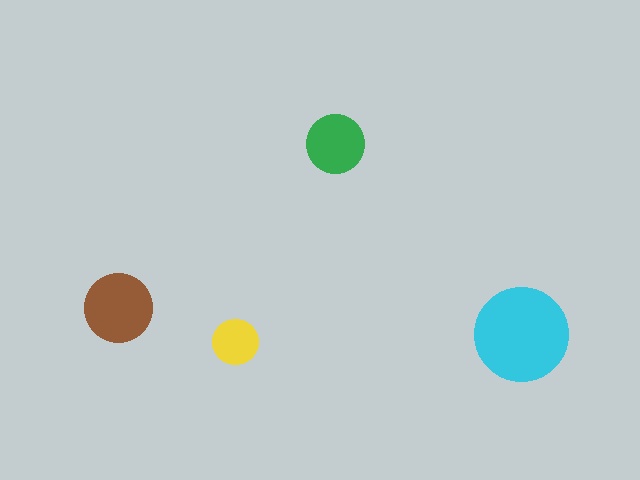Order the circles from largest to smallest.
the cyan one, the brown one, the green one, the yellow one.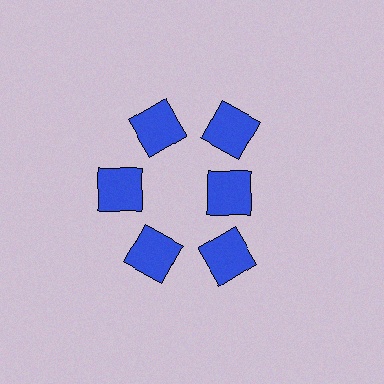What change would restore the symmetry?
The symmetry would be restored by moving it outward, back onto the ring so that all 6 squares sit at equal angles and equal distance from the center.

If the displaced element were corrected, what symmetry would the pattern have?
It would have 6-fold rotational symmetry — the pattern would map onto itself every 60 degrees.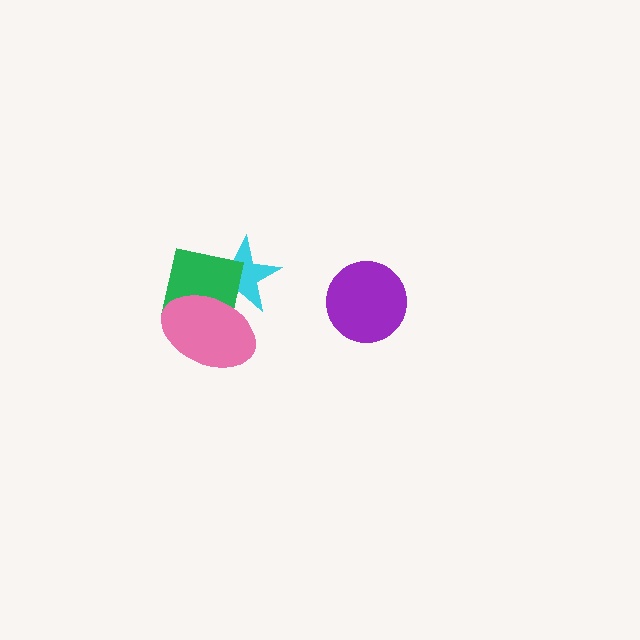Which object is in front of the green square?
The pink ellipse is in front of the green square.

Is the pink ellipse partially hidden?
No, no other shape covers it.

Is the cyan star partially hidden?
Yes, it is partially covered by another shape.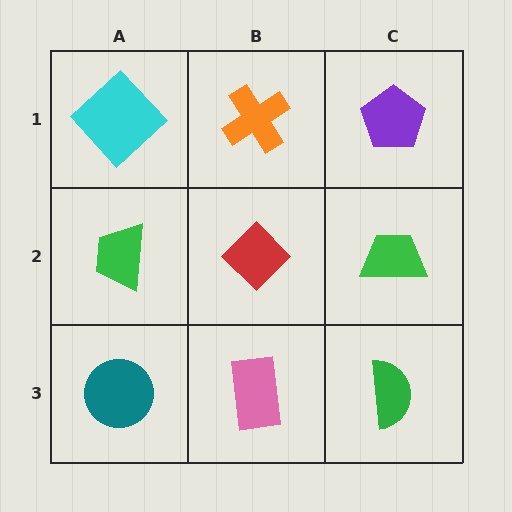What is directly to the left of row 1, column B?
A cyan diamond.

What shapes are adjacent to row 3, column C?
A green trapezoid (row 2, column C), a pink rectangle (row 3, column B).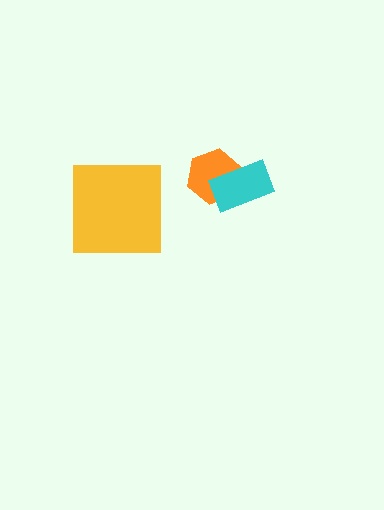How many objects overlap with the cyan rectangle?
1 object overlaps with the cyan rectangle.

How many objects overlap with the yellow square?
0 objects overlap with the yellow square.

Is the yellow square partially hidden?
No, no other shape covers it.